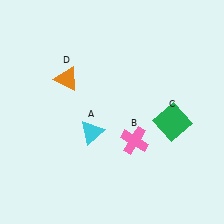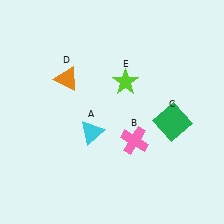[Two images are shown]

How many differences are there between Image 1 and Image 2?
There is 1 difference between the two images.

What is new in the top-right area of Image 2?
A lime star (E) was added in the top-right area of Image 2.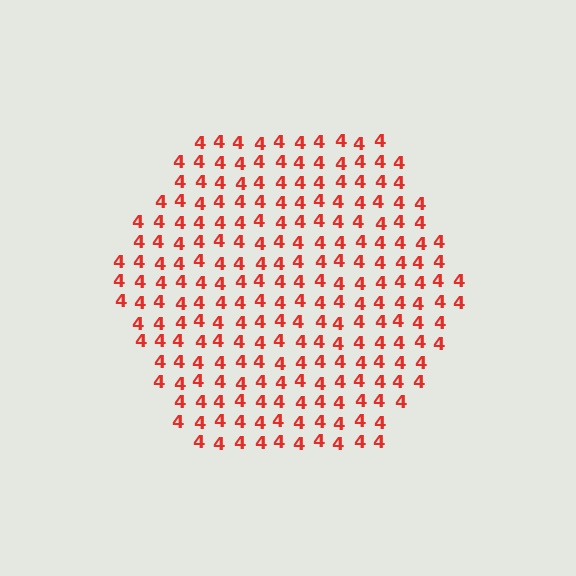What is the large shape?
The large shape is a hexagon.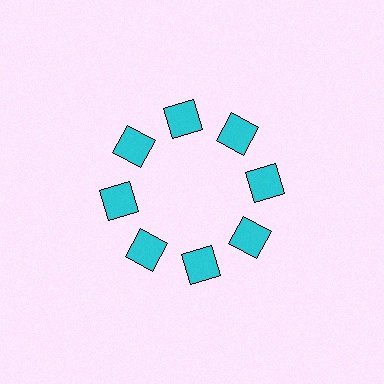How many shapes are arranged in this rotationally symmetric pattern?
There are 8 shapes, arranged in 8 groups of 1.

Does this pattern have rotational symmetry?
Yes, this pattern has 8-fold rotational symmetry. It looks the same after rotating 45 degrees around the center.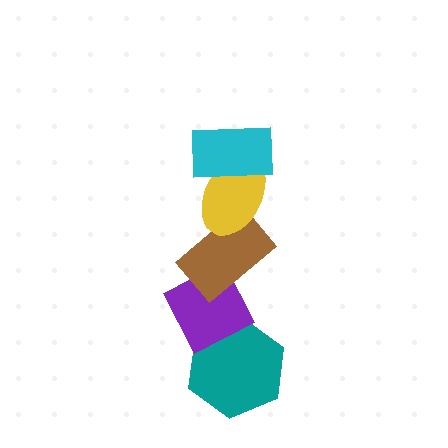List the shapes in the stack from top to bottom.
From top to bottom: the cyan rectangle, the yellow ellipse, the brown rectangle, the purple diamond, the teal hexagon.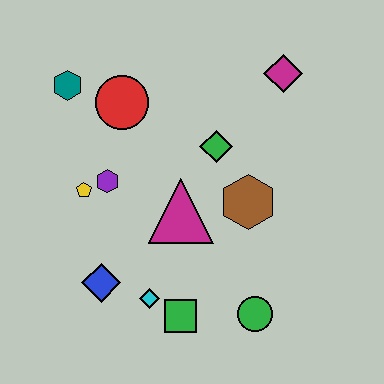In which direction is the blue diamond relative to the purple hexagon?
The blue diamond is below the purple hexagon.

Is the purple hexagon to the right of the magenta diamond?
No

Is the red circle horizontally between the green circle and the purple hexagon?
Yes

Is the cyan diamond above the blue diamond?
No